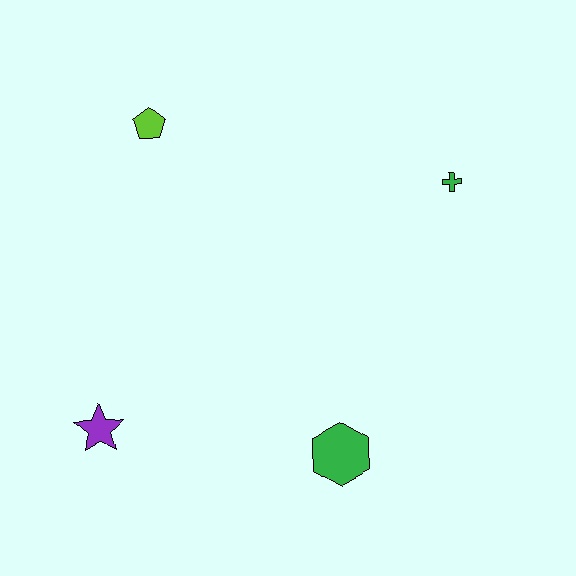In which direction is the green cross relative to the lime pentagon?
The green cross is to the right of the lime pentagon.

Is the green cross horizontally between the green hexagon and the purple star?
No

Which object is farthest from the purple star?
The green cross is farthest from the purple star.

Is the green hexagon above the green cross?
No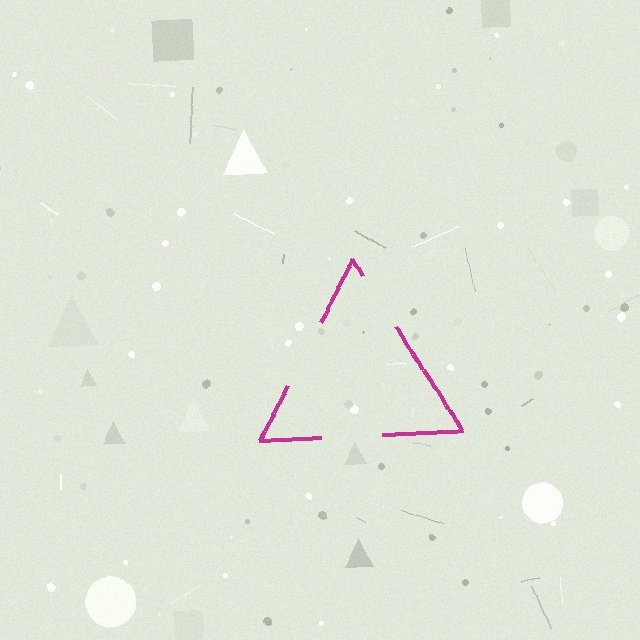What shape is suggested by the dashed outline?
The dashed outline suggests a triangle.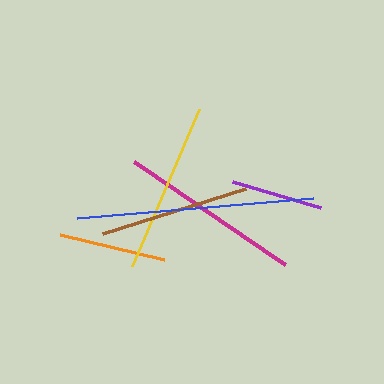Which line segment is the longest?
The blue line is the longest at approximately 238 pixels.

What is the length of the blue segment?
The blue segment is approximately 238 pixels long.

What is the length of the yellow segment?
The yellow segment is approximately 170 pixels long.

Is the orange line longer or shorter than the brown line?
The brown line is longer than the orange line.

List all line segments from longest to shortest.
From longest to shortest: blue, magenta, yellow, brown, orange, purple.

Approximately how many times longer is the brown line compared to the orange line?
The brown line is approximately 1.4 times the length of the orange line.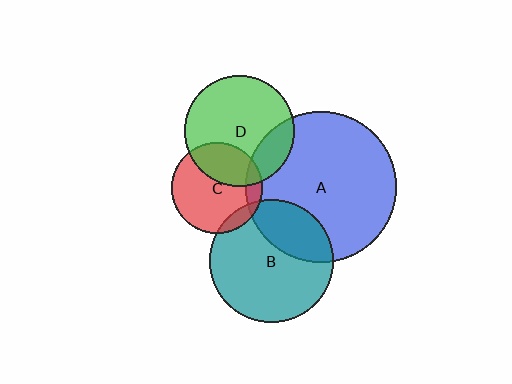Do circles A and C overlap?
Yes.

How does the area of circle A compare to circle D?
Approximately 1.9 times.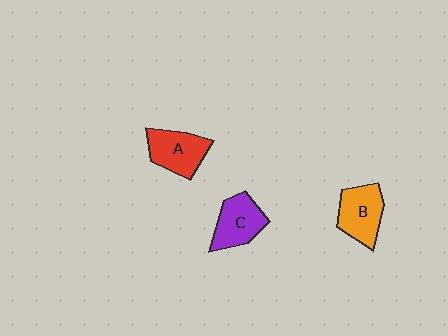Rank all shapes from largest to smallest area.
From largest to smallest: B (orange), A (red), C (purple).